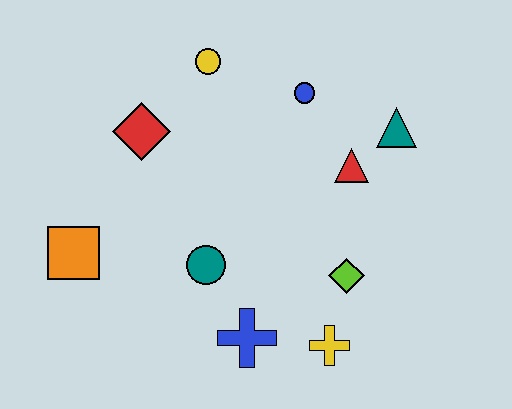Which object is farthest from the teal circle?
The teal triangle is farthest from the teal circle.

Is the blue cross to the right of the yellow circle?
Yes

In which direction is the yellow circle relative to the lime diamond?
The yellow circle is above the lime diamond.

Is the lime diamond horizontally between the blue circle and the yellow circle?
No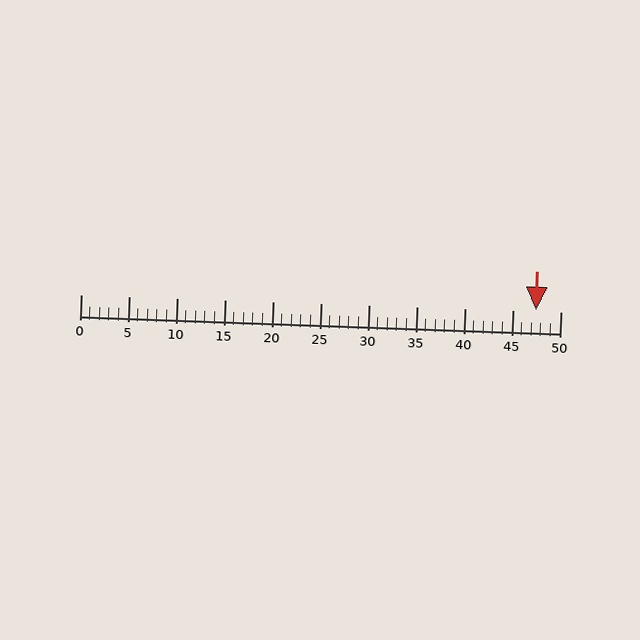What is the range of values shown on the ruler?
The ruler shows values from 0 to 50.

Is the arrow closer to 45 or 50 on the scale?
The arrow is closer to 45.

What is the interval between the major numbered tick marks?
The major tick marks are spaced 5 units apart.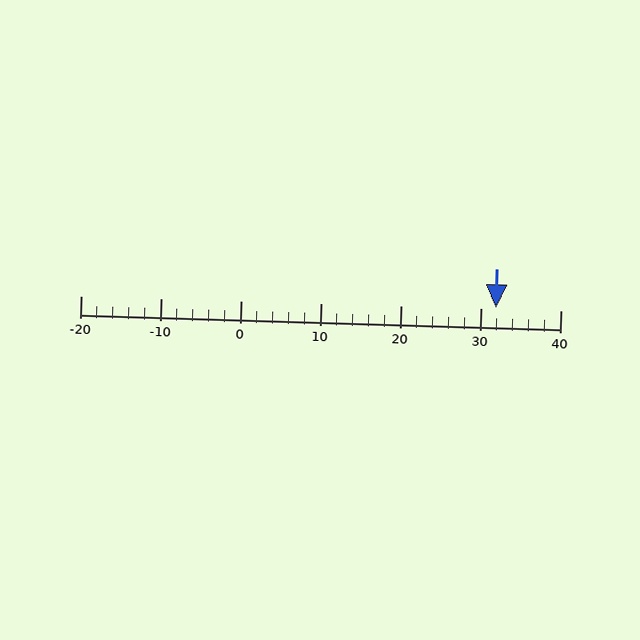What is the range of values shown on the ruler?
The ruler shows values from -20 to 40.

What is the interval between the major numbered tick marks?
The major tick marks are spaced 10 units apart.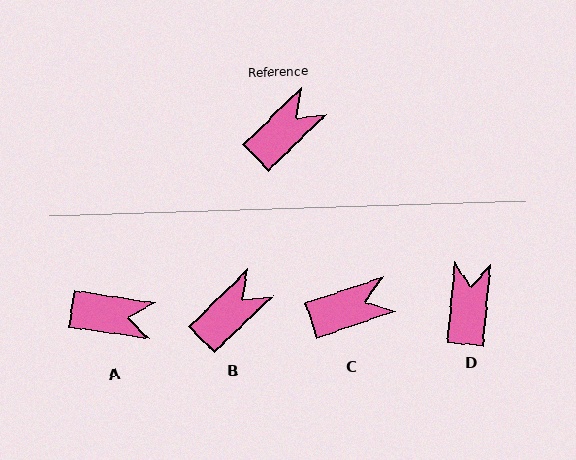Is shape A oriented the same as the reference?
No, it is off by about 53 degrees.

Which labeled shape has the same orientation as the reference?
B.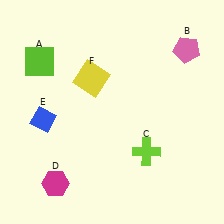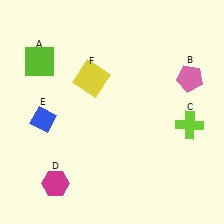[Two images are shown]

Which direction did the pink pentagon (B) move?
The pink pentagon (B) moved down.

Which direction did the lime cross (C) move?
The lime cross (C) moved right.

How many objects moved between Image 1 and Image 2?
2 objects moved between the two images.